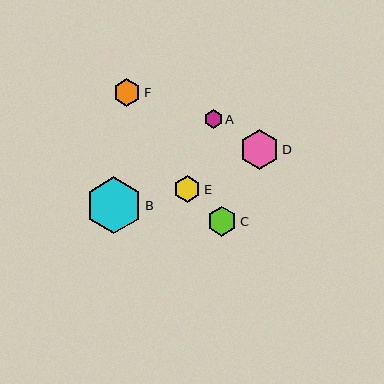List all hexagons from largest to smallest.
From largest to smallest: B, D, C, F, E, A.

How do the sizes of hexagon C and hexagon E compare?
Hexagon C and hexagon E are approximately the same size.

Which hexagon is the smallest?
Hexagon A is the smallest with a size of approximately 19 pixels.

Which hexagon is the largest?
Hexagon B is the largest with a size of approximately 57 pixels.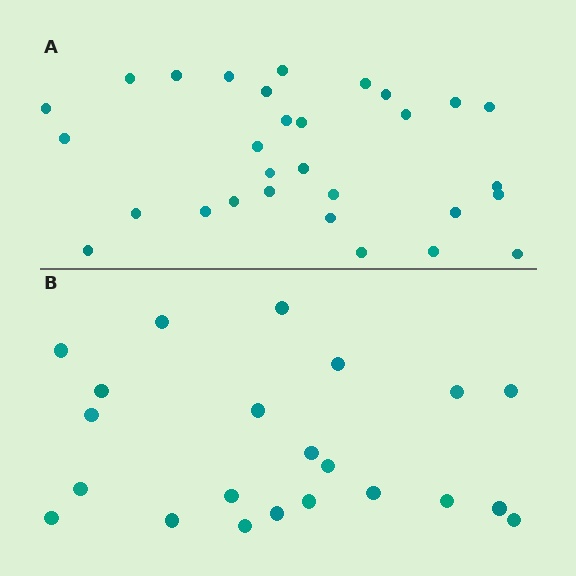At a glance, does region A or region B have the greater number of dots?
Region A (the top region) has more dots.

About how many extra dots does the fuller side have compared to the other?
Region A has roughly 8 or so more dots than region B.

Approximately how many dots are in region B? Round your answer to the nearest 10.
About 20 dots. (The exact count is 22, which rounds to 20.)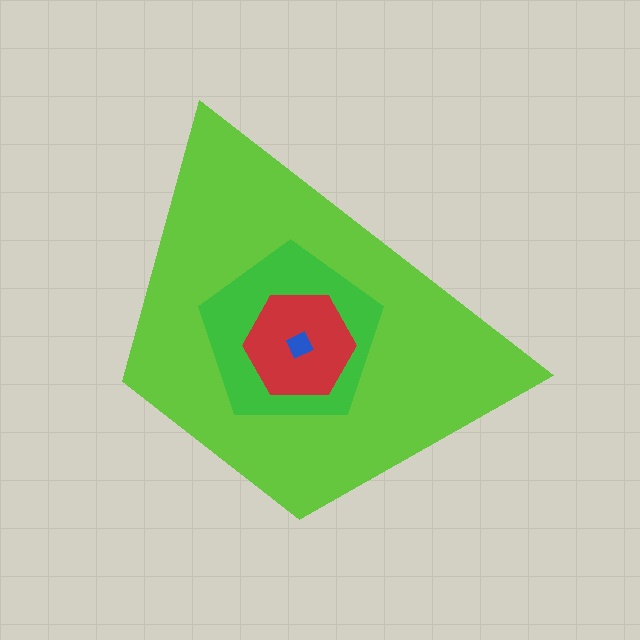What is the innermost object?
The blue diamond.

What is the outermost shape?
The lime trapezoid.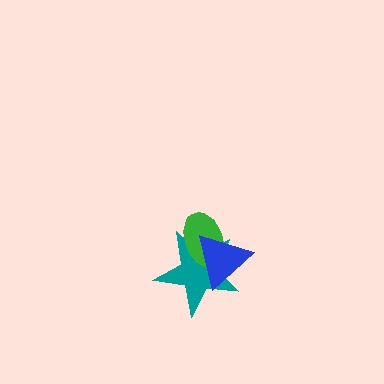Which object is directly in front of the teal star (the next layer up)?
The green ellipse is directly in front of the teal star.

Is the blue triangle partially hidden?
No, no other shape covers it.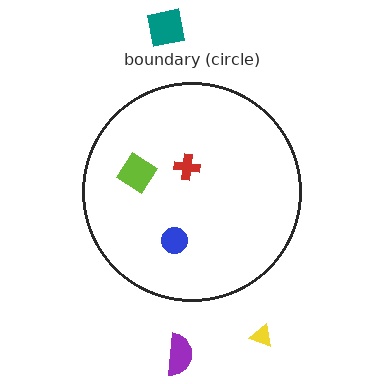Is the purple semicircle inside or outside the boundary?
Outside.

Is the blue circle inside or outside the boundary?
Inside.